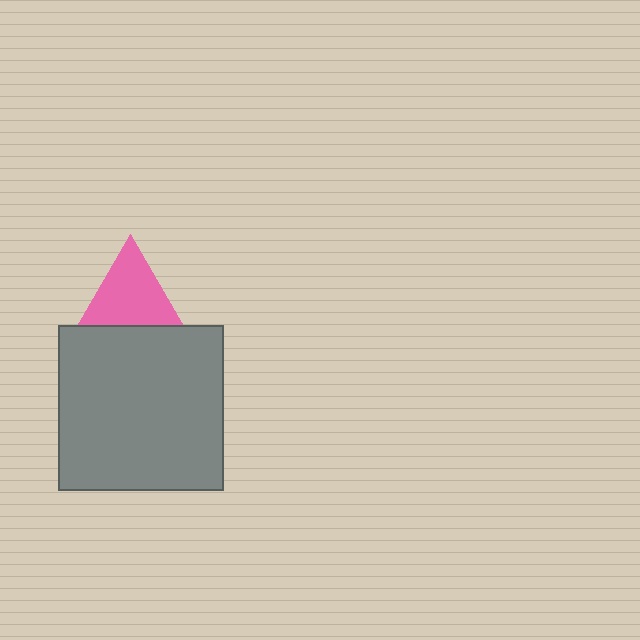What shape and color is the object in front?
The object in front is a gray square.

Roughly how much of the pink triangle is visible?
About half of it is visible (roughly 63%).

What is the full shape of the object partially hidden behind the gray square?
The partially hidden object is a pink triangle.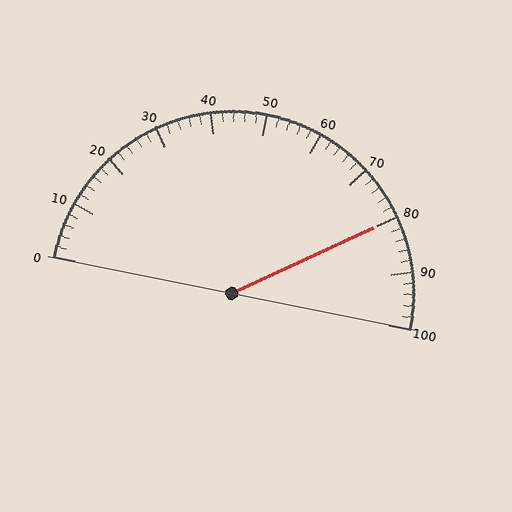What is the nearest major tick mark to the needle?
The nearest major tick mark is 80.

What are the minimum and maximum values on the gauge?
The gauge ranges from 0 to 100.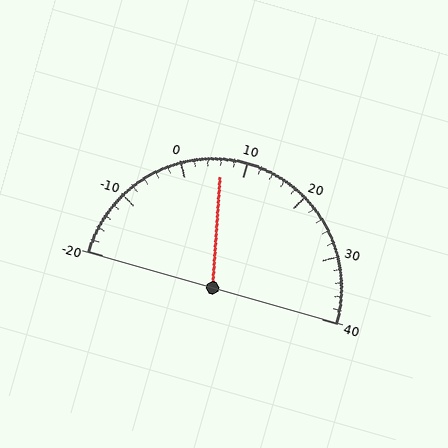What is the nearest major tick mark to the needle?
The nearest major tick mark is 10.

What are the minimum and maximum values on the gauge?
The gauge ranges from -20 to 40.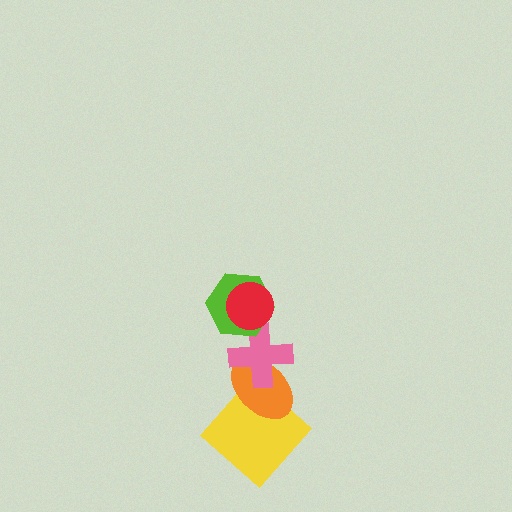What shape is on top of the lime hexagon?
The red circle is on top of the lime hexagon.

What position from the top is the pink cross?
The pink cross is 3rd from the top.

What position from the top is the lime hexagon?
The lime hexagon is 2nd from the top.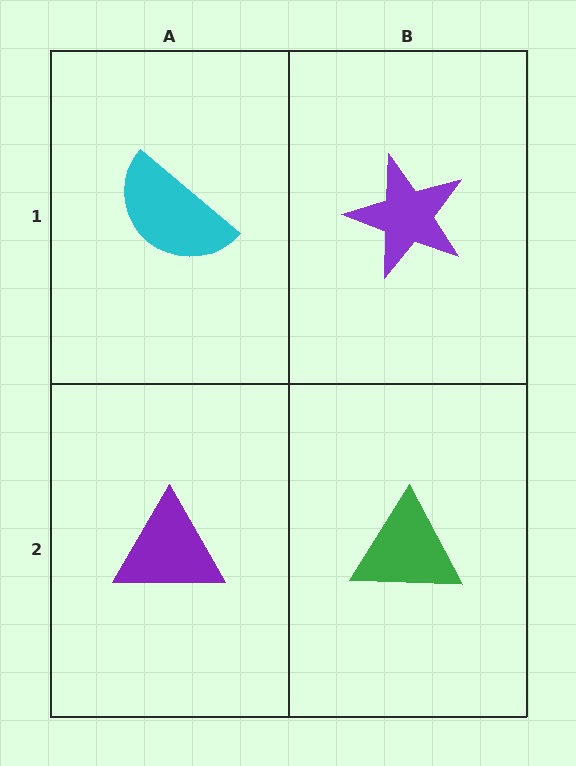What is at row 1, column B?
A purple star.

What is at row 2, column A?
A purple triangle.